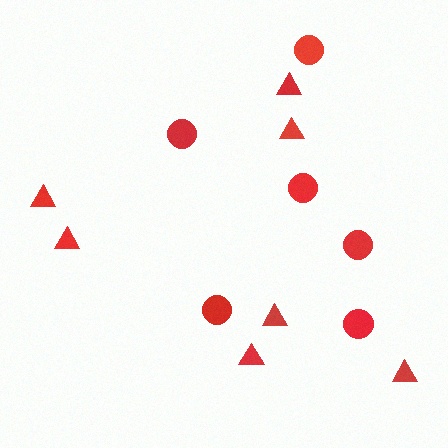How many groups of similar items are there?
There are 2 groups: one group of circles (6) and one group of triangles (7).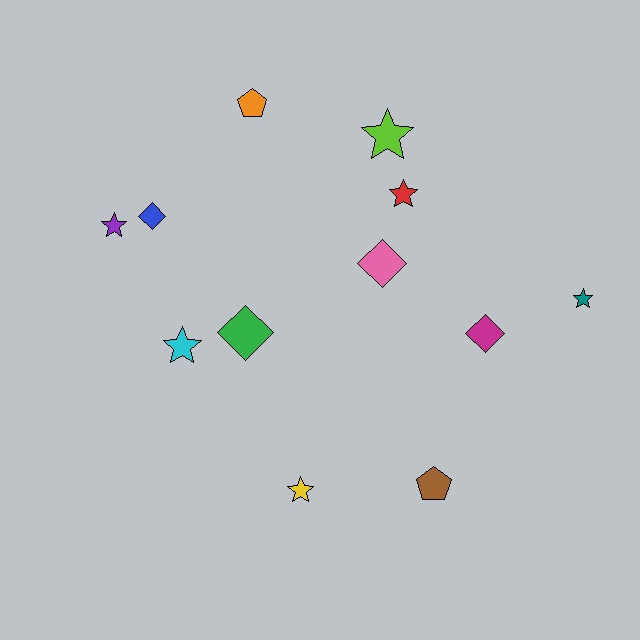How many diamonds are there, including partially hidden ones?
There are 4 diamonds.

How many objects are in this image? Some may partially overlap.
There are 12 objects.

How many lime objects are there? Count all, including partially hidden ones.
There is 1 lime object.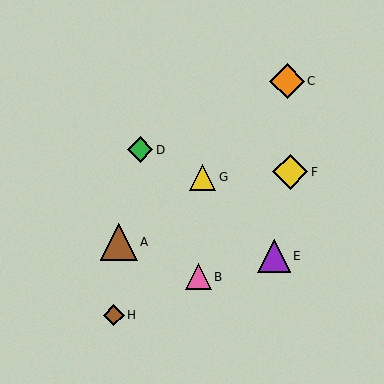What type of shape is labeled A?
Shape A is a brown triangle.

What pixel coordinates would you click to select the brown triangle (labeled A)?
Click at (119, 242) to select the brown triangle A.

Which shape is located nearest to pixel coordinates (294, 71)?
The orange diamond (labeled C) at (287, 81) is nearest to that location.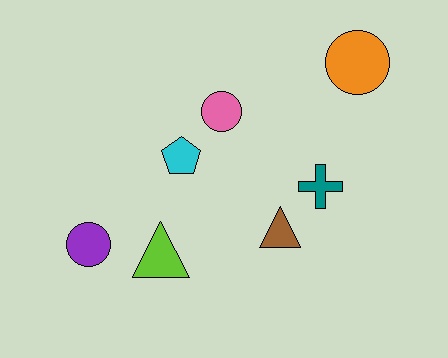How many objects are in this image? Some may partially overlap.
There are 7 objects.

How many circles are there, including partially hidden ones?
There are 3 circles.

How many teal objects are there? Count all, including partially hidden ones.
There is 1 teal object.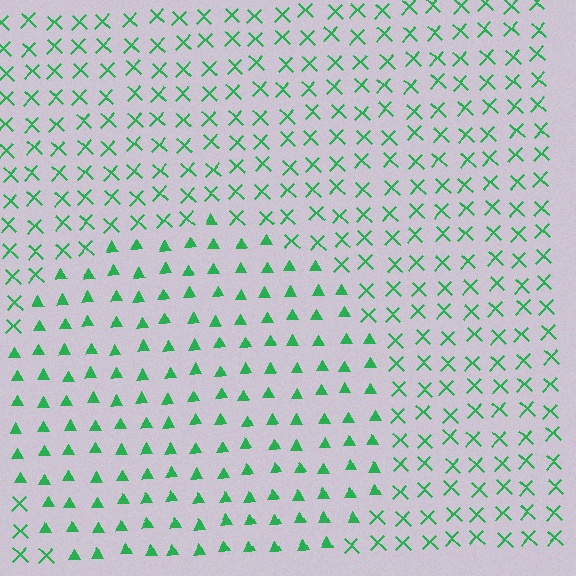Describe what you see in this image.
The image is filled with small green elements arranged in a uniform grid. A circle-shaped region contains triangles, while the surrounding area contains X marks. The boundary is defined purely by the change in element shape.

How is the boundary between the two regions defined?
The boundary is defined by a change in element shape: triangles inside vs. X marks outside. All elements share the same color and spacing.